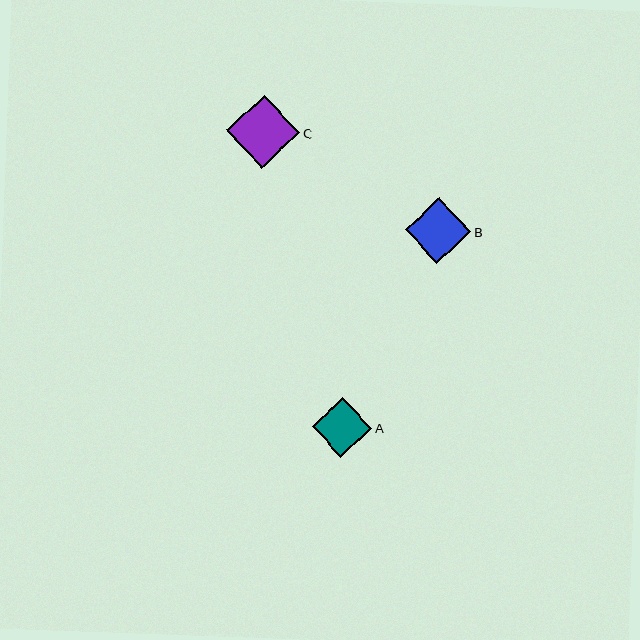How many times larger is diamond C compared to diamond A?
Diamond C is approximately 1.2 times the size of diamond A.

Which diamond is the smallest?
Diamond A is the smallest with a size of approximately 59 pixels.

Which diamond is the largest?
Diamond C is the largest with a size of approximately 73 pixels.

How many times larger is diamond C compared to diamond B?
Diamond C is approximately 1.1 times the size of diamond B.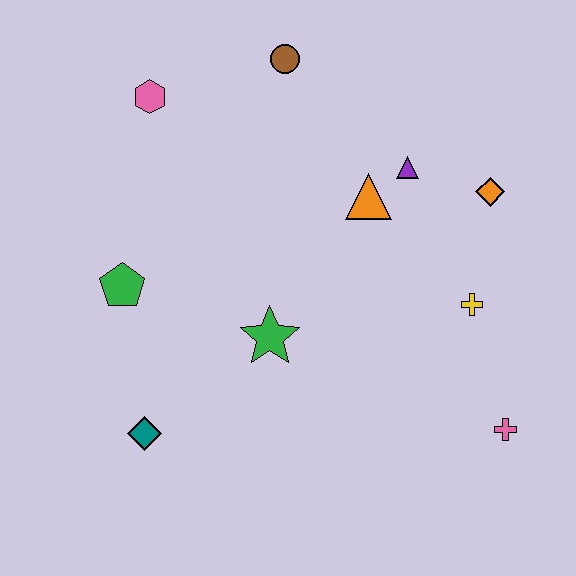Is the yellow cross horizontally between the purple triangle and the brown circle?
No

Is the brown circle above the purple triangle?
Yes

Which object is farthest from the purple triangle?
The teal diamond is farthest from the purple triangle.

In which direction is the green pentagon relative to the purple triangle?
The green pentagon is to the left of the purple triangle.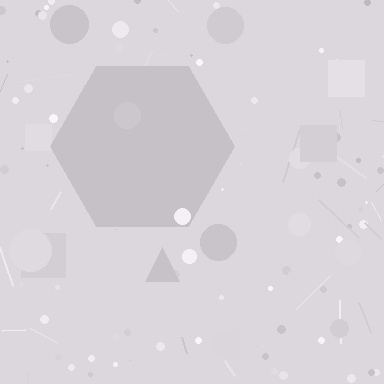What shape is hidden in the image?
A hexagon is hidden in the image.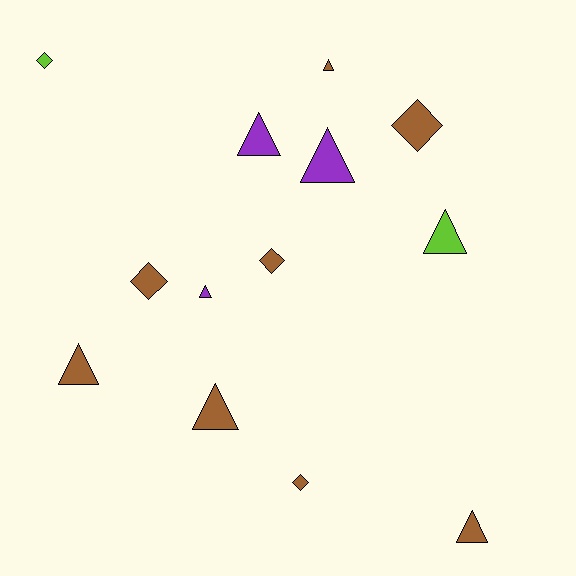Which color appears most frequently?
Brown, with 8 objects.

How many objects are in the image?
There are 13 objects.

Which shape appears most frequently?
Triangle, with 8 objects.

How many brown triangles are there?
There are 4 brown triangles.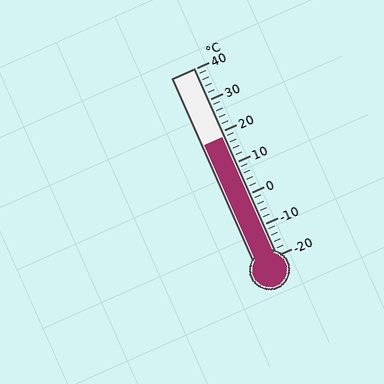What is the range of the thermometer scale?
The thermometer scale ranges from -20°C to 40°C.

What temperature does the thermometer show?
The thermometer shows approximately 18°C.